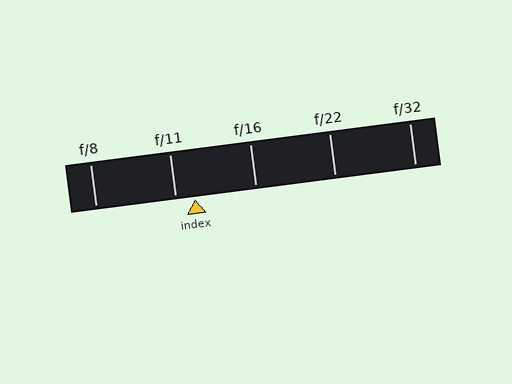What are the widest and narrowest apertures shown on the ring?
The widest aperture shown is f/8 and the narrowest is f/32.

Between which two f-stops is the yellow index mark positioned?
The index mark is between f/11 and f/16.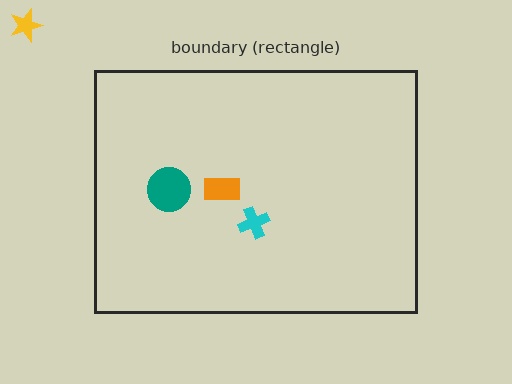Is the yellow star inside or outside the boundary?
Outside.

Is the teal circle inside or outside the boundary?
Inside.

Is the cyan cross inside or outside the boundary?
Inside.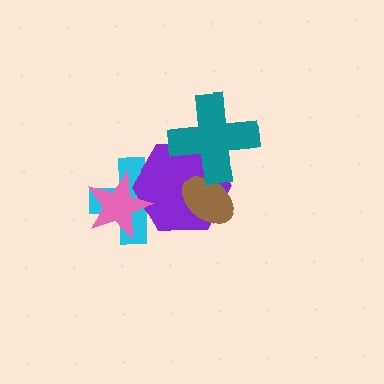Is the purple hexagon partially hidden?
Yes, it is partially covered by another shape.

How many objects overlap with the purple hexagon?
4 objects overlap with the purple hexagon.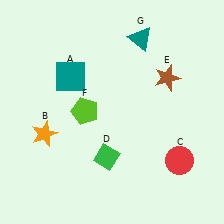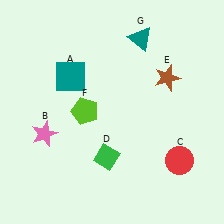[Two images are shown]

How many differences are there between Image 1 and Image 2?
There is 1 difference between the two images.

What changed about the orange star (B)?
In Image 1, B is orange. In Image 2, it changed to pink.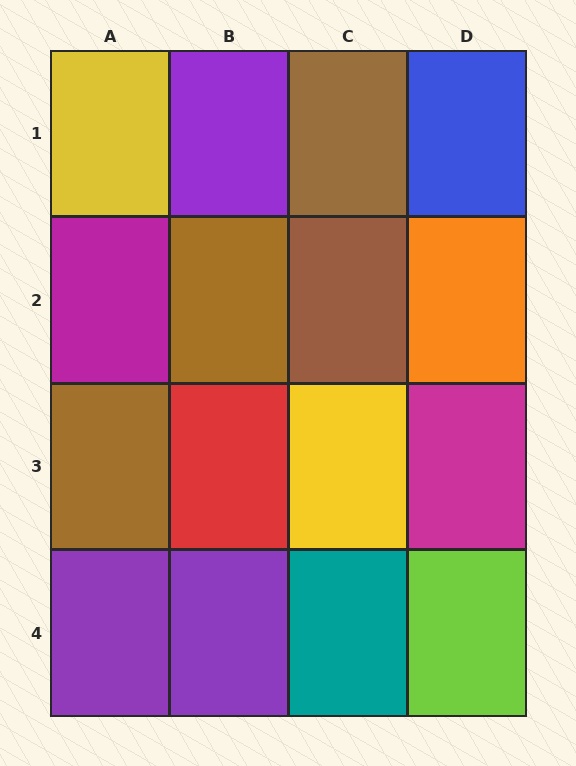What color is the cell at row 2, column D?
Orange.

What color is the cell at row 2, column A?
Magenta.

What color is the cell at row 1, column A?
Yellow.